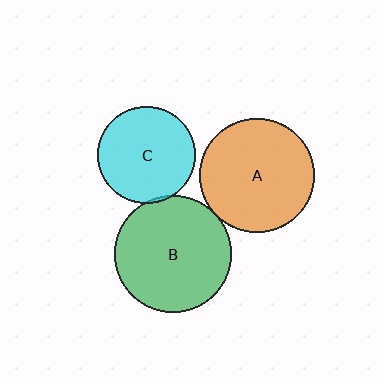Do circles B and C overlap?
Yes.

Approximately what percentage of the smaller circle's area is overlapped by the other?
Approximately 5%.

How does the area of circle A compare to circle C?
Approximately 1.4 times.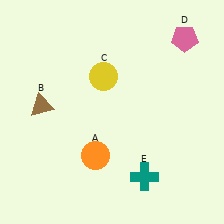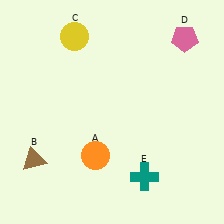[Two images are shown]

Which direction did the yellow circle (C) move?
The yellow circle (C) moved up.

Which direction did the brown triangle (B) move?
The brown triangle (B) moved down.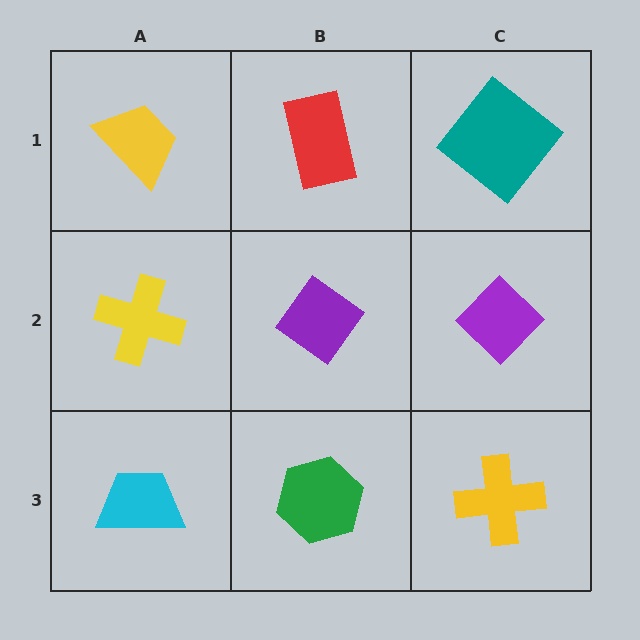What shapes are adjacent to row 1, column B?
A purple diamond (row 2, column B), a yellow trapezoid (row 1, column A), a teal diamond (row 1, column C).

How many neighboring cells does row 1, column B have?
3.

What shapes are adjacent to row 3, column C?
A purple diamond (row 2, column C), a green hexagon (row 3, column B).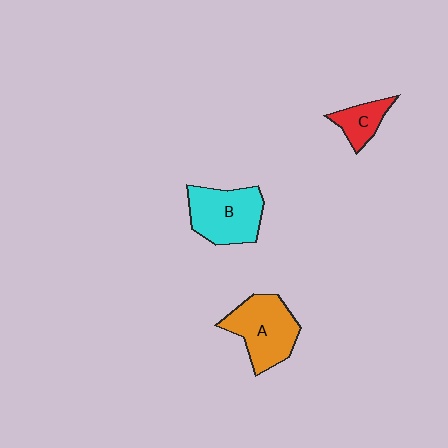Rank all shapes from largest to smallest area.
From largest to smallest: A (orange), B (cyan), C (red).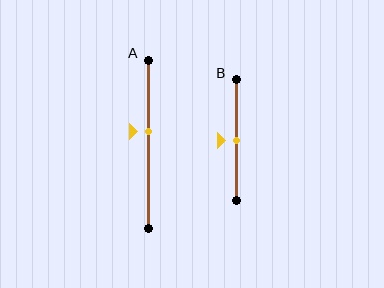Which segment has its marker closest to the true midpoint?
Segment B has its marker closest to the true midpoint.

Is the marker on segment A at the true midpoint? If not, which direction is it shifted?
No, the marker on segment A is shifted upward by about 8% of the segment length.